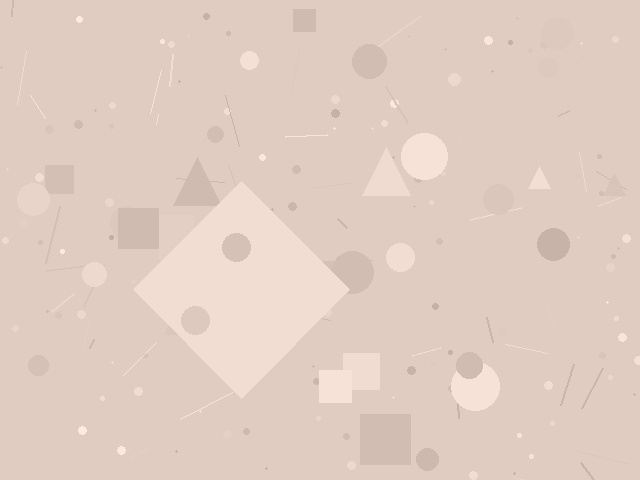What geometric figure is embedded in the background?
A diamond is embedded in the background.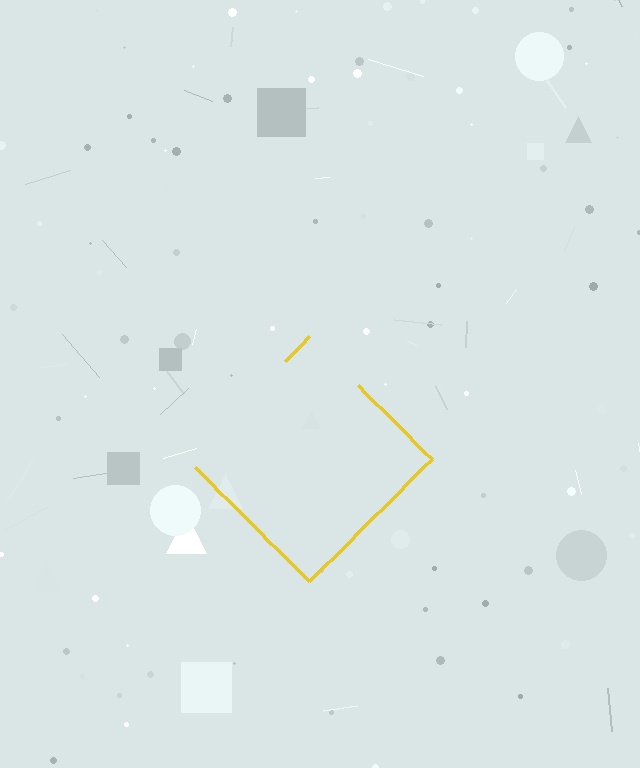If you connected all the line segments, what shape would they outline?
They would outline a diamond.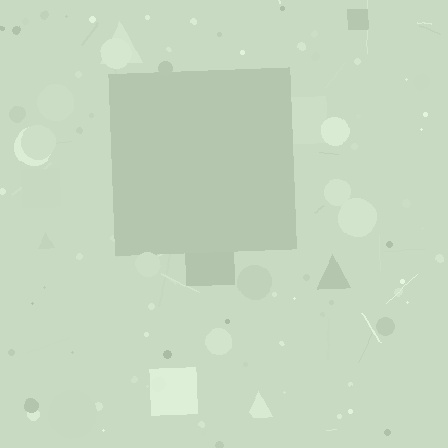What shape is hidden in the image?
A square is hidden in the image.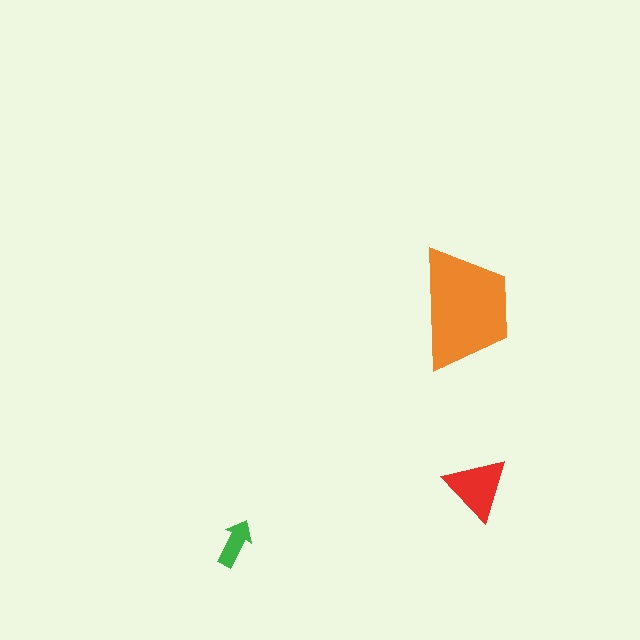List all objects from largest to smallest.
The orange trapezoid, the red triangle, the green arrow.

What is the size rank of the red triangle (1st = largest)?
2nd.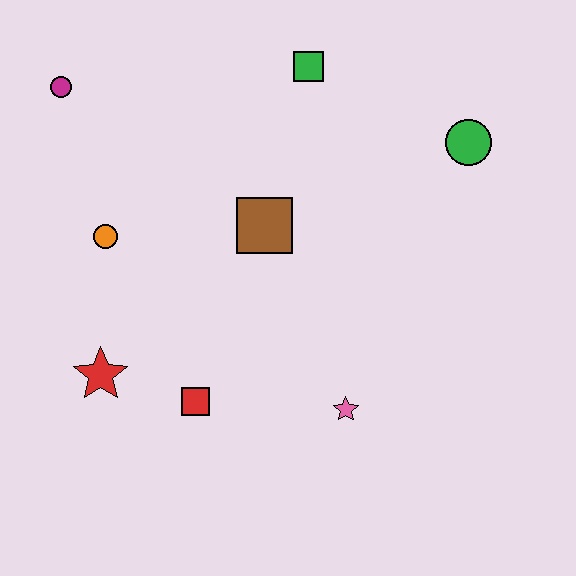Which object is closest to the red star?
The red square is closest to the red star.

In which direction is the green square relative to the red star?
The green square is above the red star.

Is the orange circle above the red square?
Yes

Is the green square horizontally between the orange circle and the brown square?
No